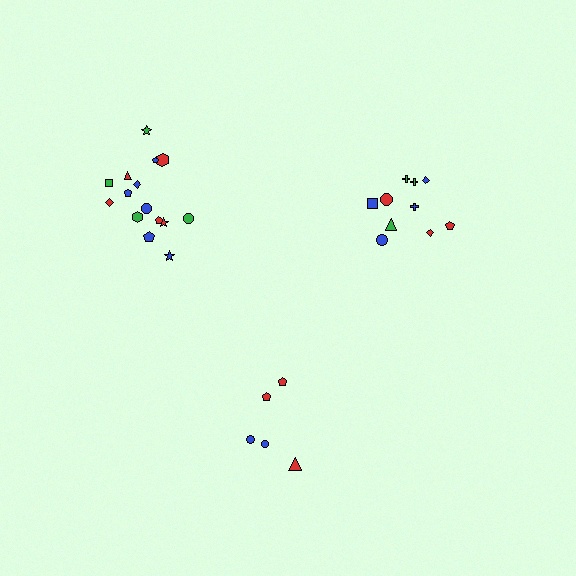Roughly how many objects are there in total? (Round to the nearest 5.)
Roughly 30 objects in total.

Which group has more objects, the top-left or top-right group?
The top-left group.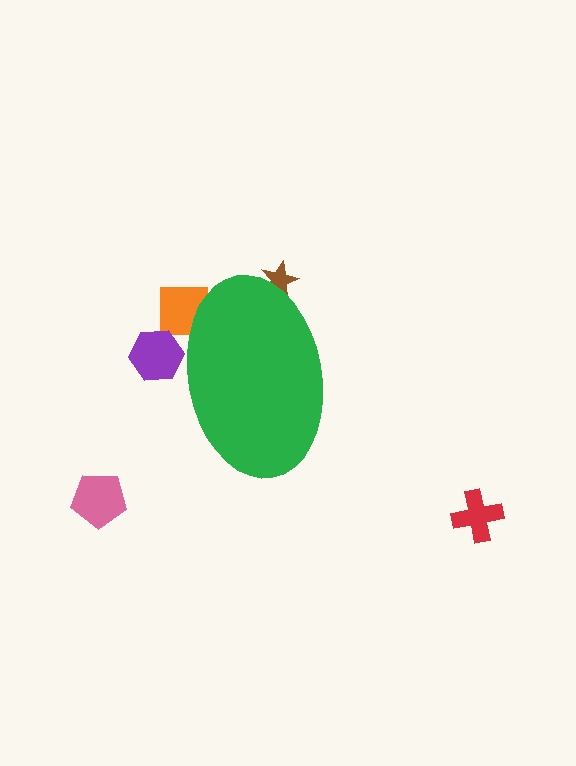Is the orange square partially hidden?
Yes, the orange square is partially hidden behind the green ellipse.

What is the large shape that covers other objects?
A green ellipse.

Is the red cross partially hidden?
No, the red cross is fully visible.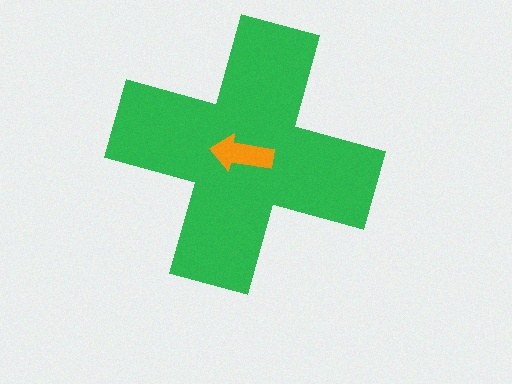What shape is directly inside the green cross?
The orange arrow.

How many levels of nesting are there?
2.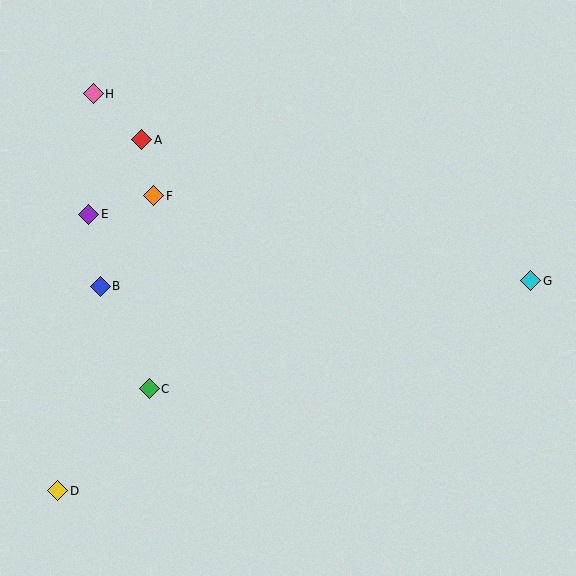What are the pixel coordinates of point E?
Point E is at (89, 214).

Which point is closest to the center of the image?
Point F at (154, 196) is closest to the center.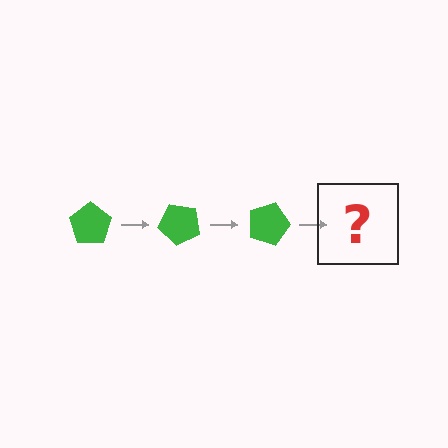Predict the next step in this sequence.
The next step is a green pentagon rotated 135 degrees.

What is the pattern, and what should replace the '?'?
The pattern is that the pentagon rotates 45 degrees each step. The '?' should be a green pentagon rotated 135 degrees.